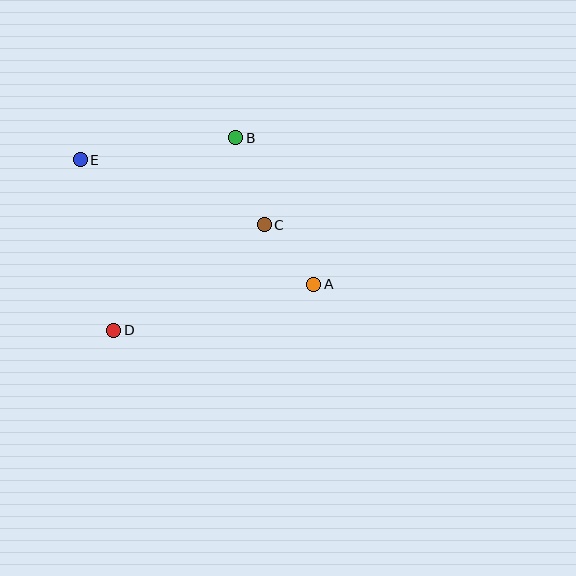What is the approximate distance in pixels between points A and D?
The distance between A and D is approximately 205 pixels.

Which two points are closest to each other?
Points A and C are closest to each other.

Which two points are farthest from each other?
Points A and E are farthest from each other.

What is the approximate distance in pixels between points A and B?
The distance between A and B is approximately 166 pixels.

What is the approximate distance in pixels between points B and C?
The distance between B and C is approximately 92 pixels.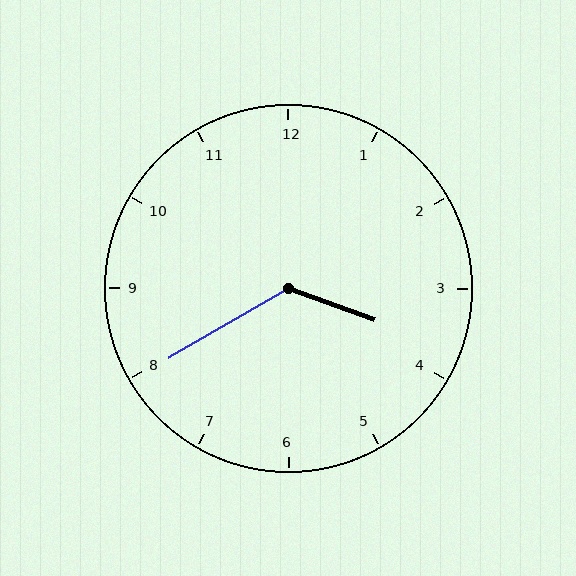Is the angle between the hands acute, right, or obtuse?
It is obtuse.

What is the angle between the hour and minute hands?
Approximately 130 degrees.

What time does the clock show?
3:40.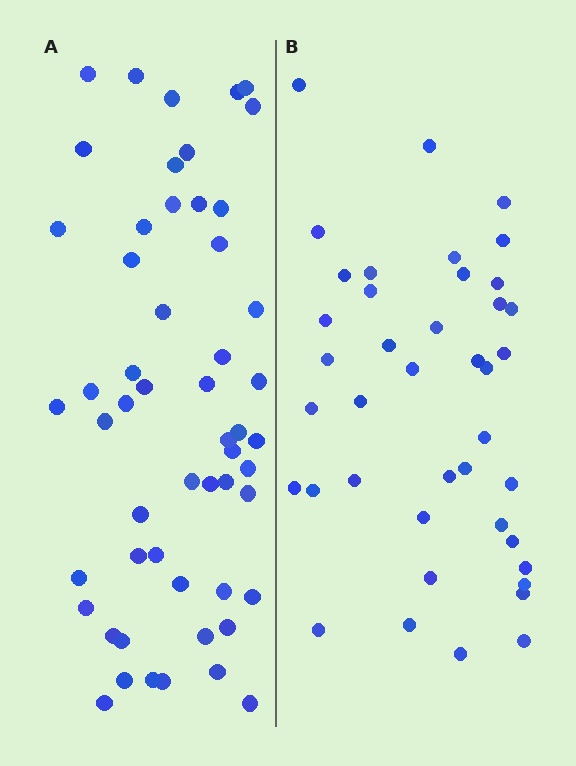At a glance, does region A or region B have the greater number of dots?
Region A (the left region) has more dots.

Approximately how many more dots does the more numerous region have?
Region A has approximately 15 more dots than region B.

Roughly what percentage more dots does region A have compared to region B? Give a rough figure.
About 30% more.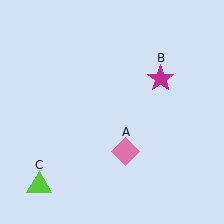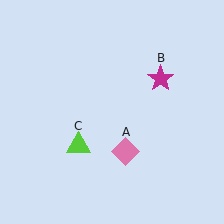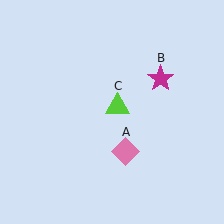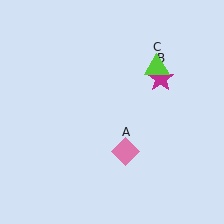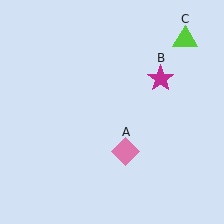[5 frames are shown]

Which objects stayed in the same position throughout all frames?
Pink diamond (object A) and magenta star (object B) remained stationary.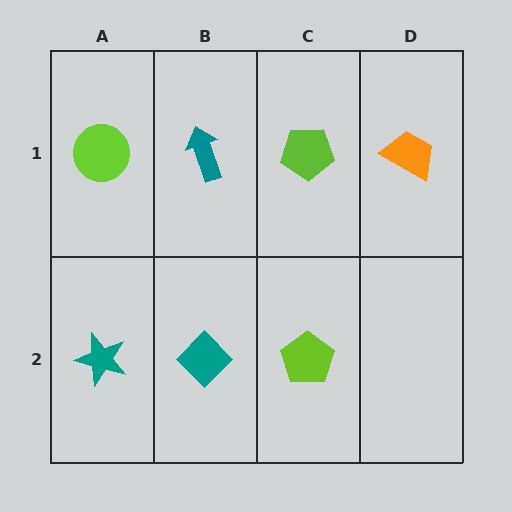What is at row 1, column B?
A teal arrow.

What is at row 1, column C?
A lime pentagon.